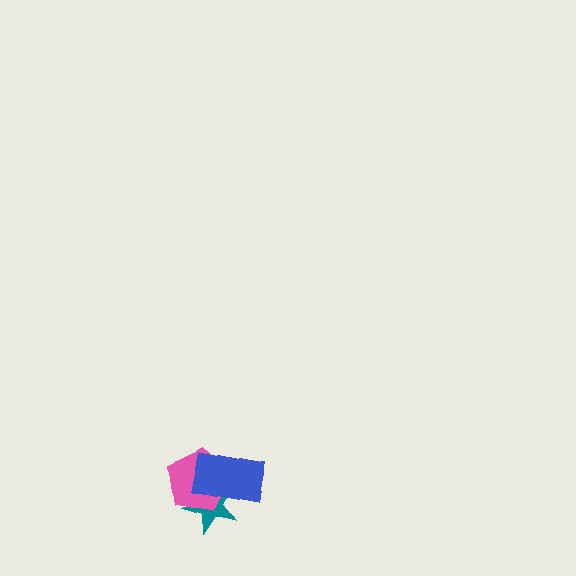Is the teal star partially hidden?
Yes, it is partially covered by another shape.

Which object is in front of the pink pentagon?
The blue rectangle is in front of the pink pentagon.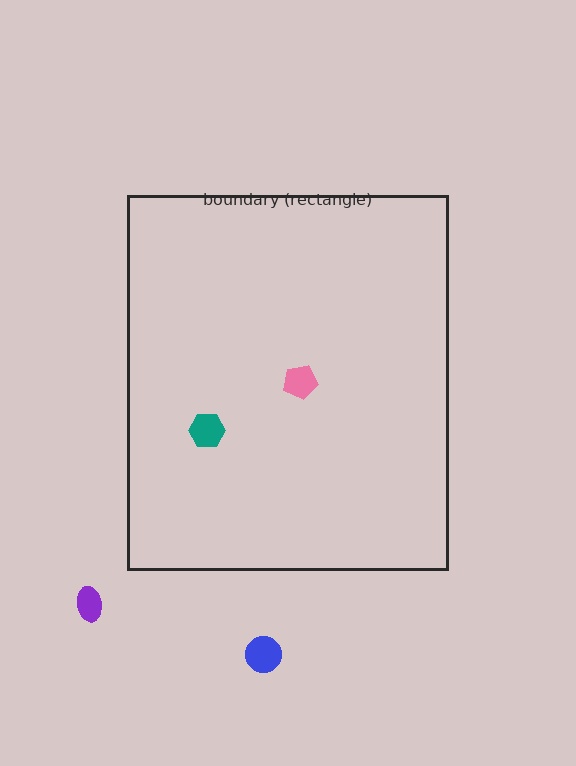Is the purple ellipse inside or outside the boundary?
Outside.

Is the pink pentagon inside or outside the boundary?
Inside.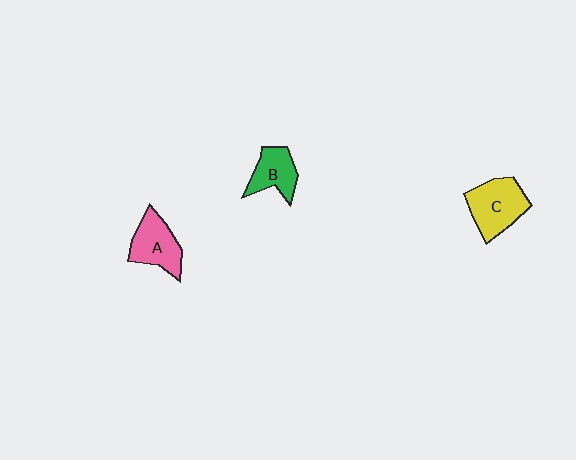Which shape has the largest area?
Shape C (yellow).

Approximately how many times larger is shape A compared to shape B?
Approximately 1.2 times.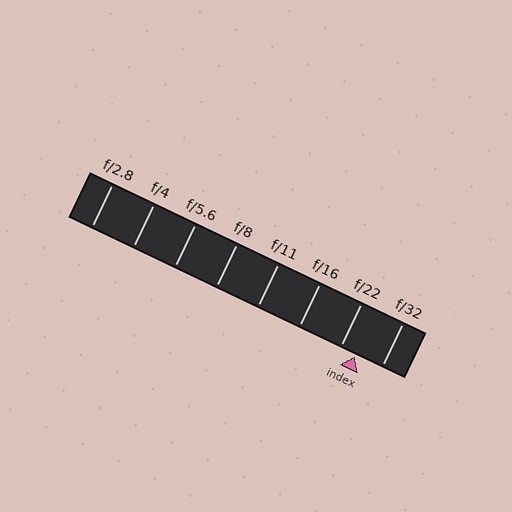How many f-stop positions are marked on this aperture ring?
There are 8 f-stop positions marked.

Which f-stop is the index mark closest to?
The index mark is closest to f/22.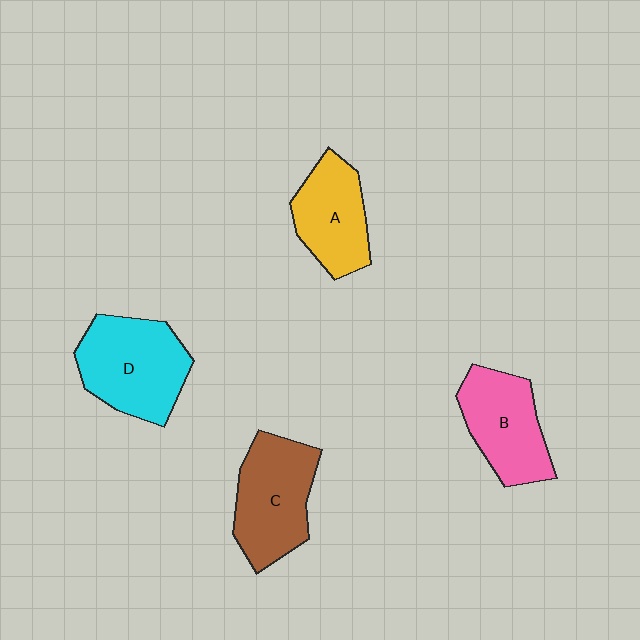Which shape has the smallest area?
Shape A (yellow).